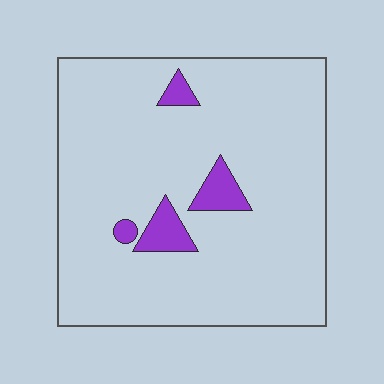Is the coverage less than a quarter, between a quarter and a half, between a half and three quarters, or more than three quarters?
Less than a quarter.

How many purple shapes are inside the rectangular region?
4.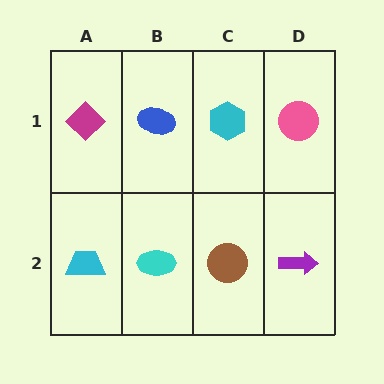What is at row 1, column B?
A blue ellipse.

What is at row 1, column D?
A pink circle.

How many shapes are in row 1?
4 shapes.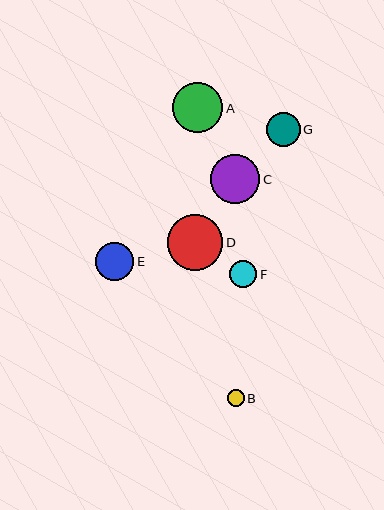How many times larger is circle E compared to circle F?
Circle E is approximately 1.4 times the size of circle F.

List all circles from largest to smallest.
From largest to smallest: D, A, C, E, G, F, B.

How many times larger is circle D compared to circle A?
Circle D is approximately 1.1 times the size of circle A.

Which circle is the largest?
Circle D is the largest with a size of approximately 55 pixels.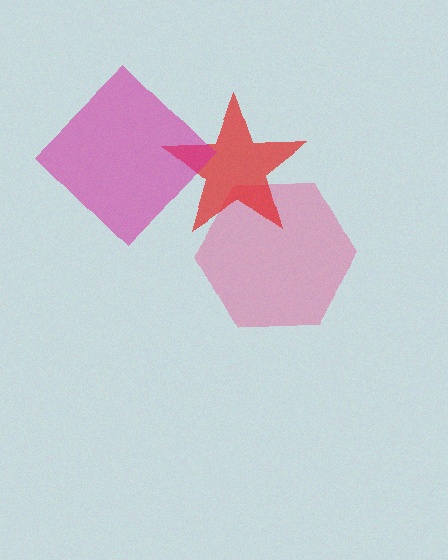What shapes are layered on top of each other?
The layered shapes are: a pink hexagon, a red star, a magenta diamond.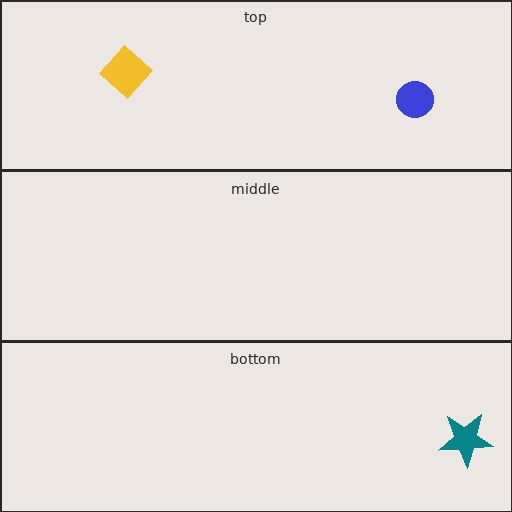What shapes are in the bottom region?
The teal star.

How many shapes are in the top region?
2.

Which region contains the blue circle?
The top region.